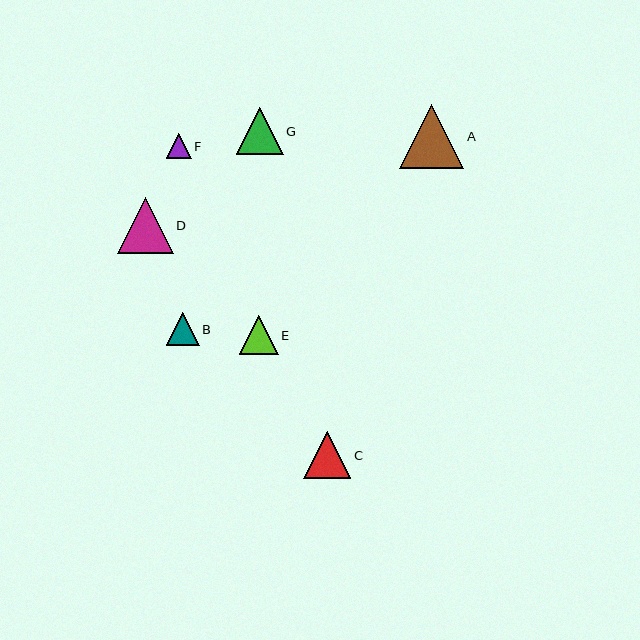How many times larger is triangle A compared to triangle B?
Triangle A is approximately 2.0 times the size of triangle B.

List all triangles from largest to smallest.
From largest to smallest: A, D, C, G, E, B, F.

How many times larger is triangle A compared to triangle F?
Triangle A is approximately 2.6 times the size of triangle F.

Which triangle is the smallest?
Triangle F is the smallest with a size of approximately 25 pixels.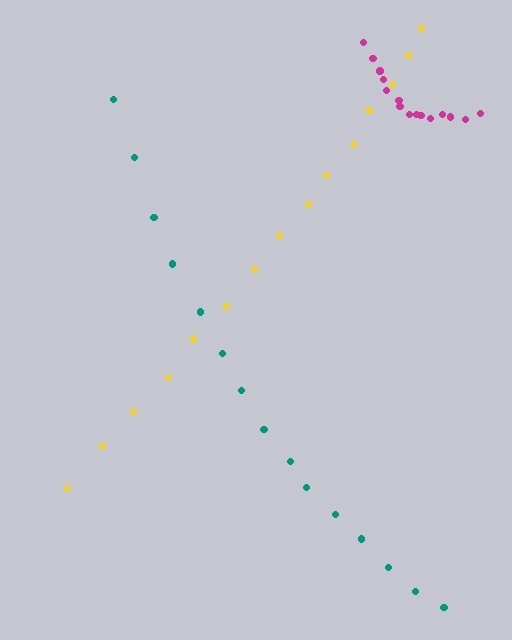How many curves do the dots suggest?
There are 3 distinct paths.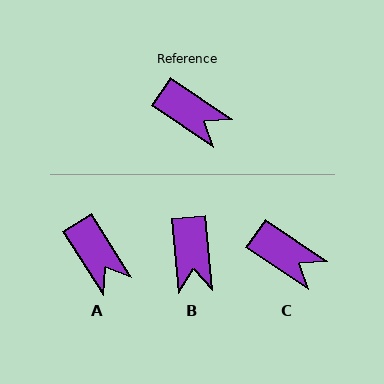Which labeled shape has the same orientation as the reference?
C.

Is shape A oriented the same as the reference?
No, it is off by about 23 degrees.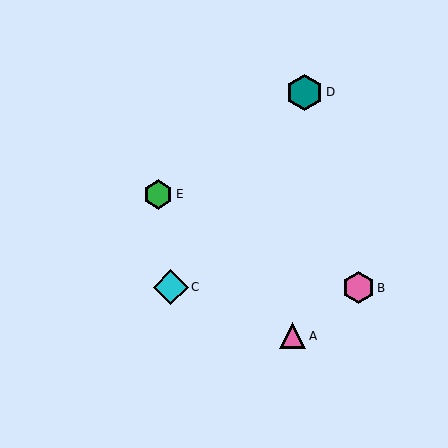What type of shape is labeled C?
Shape C is a cyan diamond.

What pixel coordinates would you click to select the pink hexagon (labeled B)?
Click at (358, 288) to select the pink hexagon B.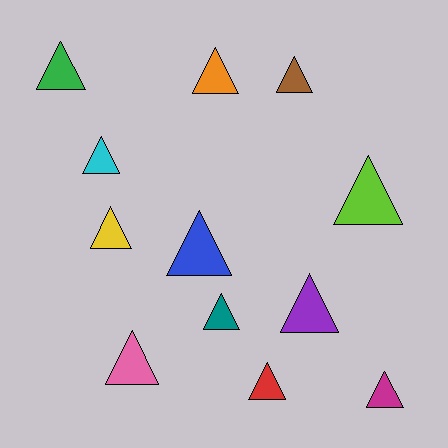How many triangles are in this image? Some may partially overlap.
There are 12 triangles.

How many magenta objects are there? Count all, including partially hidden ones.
There is 1 magenta object.